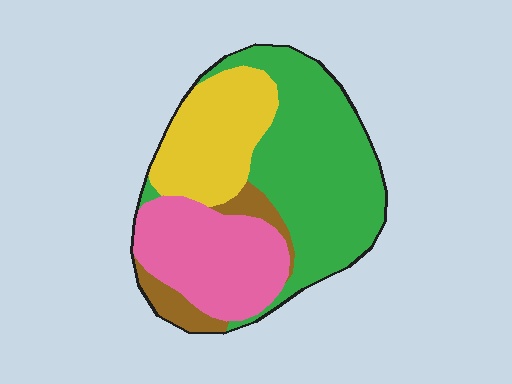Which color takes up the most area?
Green, at roughly 45%.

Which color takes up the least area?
Brown, at roughly 10%.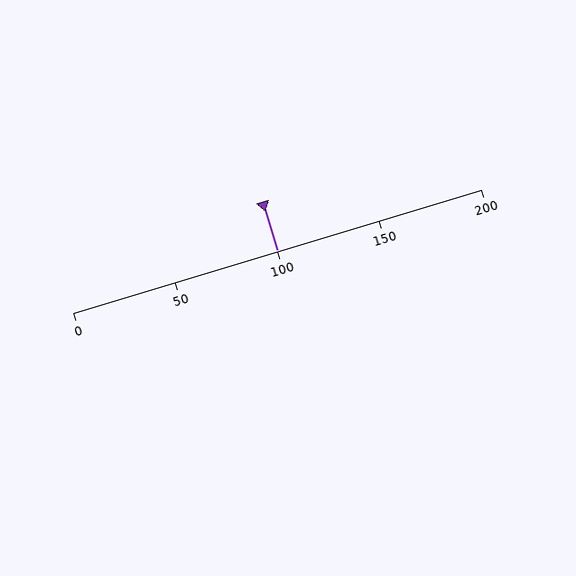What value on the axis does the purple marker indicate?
The marker indicates approximately 100.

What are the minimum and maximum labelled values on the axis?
The axis runs from 0 to 200.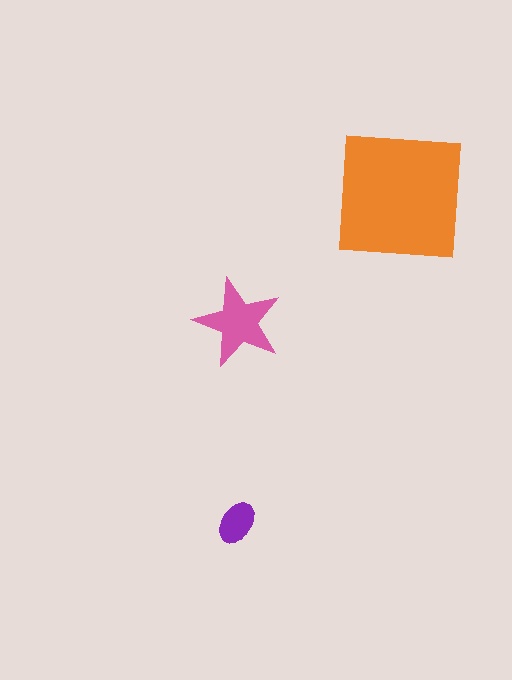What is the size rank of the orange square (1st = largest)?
1st.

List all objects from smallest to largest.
The purple ellipse, the pink star, the orange square.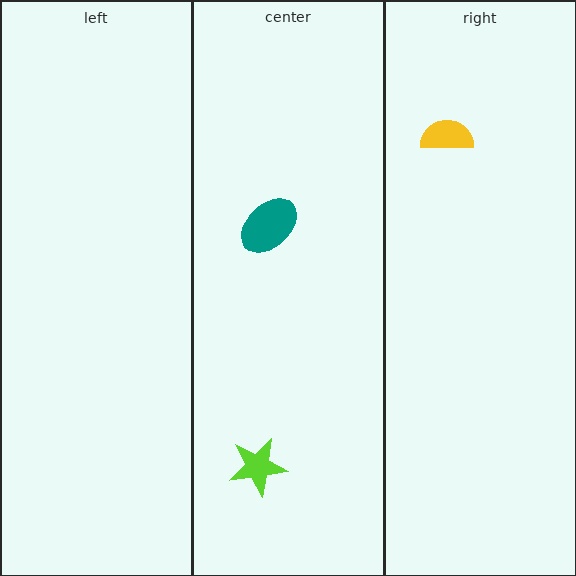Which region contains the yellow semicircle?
The right region.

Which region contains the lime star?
The center region.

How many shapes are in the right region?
1.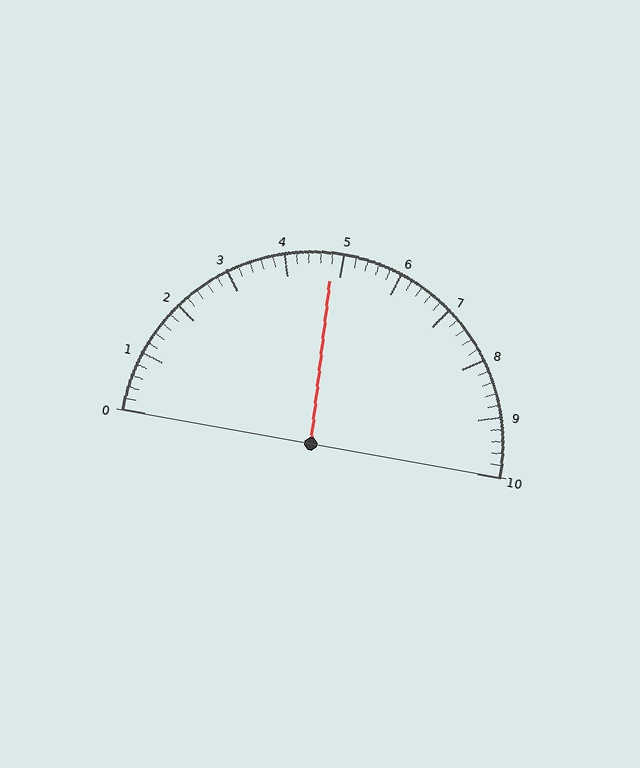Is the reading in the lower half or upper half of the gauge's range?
The reading is in the lower half of the range (0 to 10).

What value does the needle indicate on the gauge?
The needle indicates approximately 4.8.